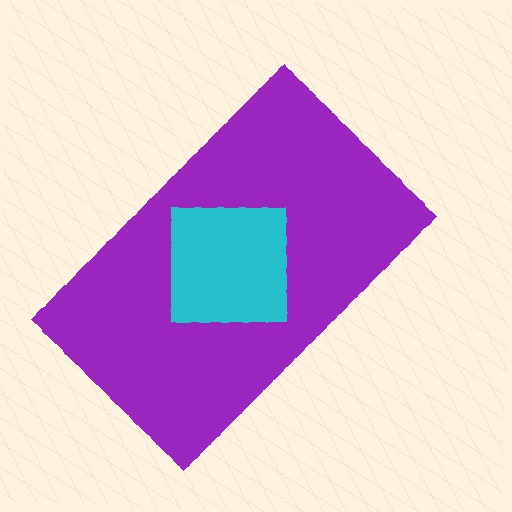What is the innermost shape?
The cyan square.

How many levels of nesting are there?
2.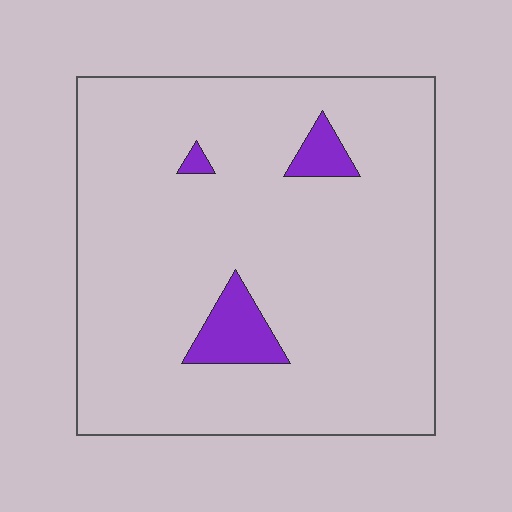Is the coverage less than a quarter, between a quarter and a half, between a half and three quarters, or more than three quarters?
Less than a quarter.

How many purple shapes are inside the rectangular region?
3.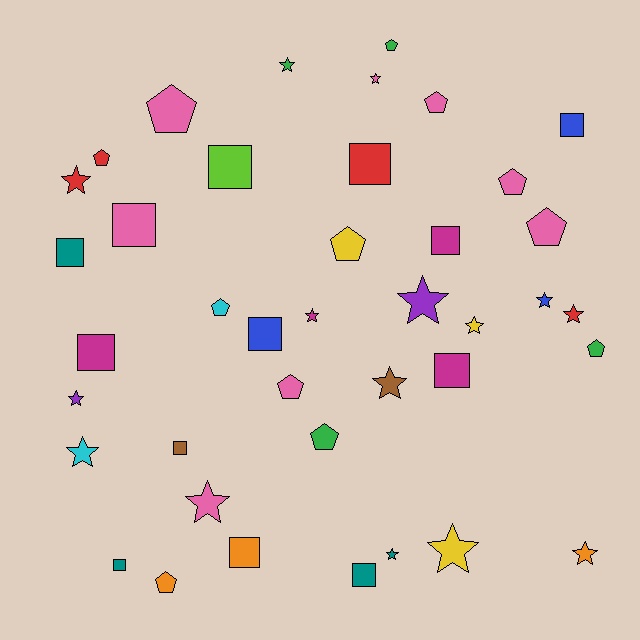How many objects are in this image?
There are 40 objects.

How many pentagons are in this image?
There are 12 pentagons.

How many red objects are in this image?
There are 4 red objects.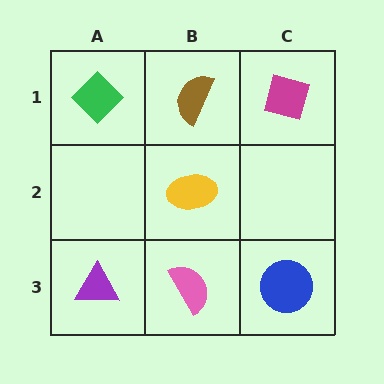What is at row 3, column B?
A pink semicircle.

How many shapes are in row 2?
1 shape.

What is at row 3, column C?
A blue circle.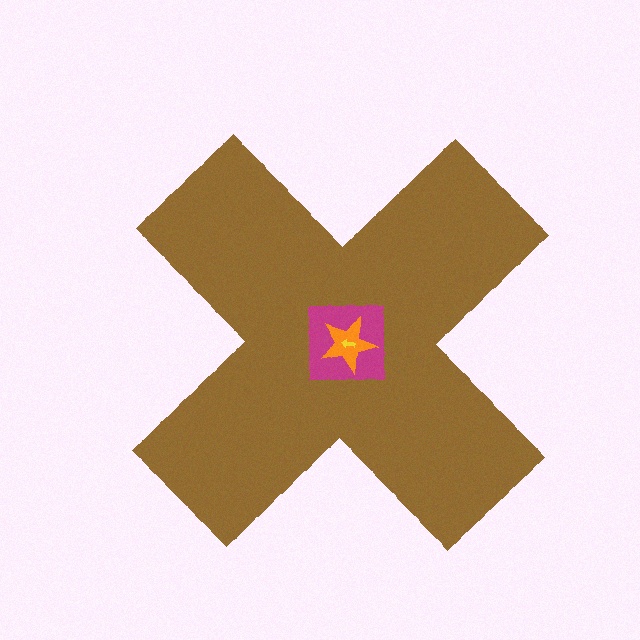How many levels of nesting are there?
4.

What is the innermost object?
The yellow arrow.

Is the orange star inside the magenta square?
Yes.